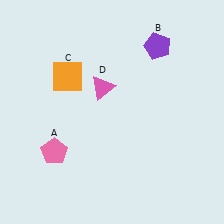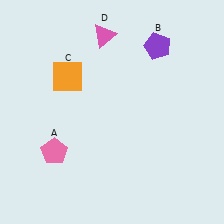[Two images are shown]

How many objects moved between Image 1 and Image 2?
1 object moved between the two images.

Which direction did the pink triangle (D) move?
The pink triangle (D) moved up.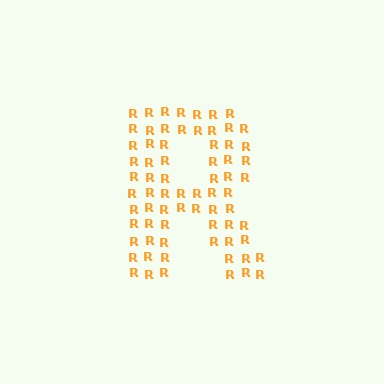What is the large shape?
The large shape is the letter R.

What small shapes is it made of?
It is made of small letter R's.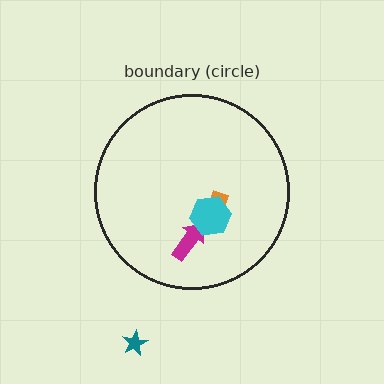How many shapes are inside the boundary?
3 inside, 1 outside.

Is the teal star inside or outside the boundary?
Outside.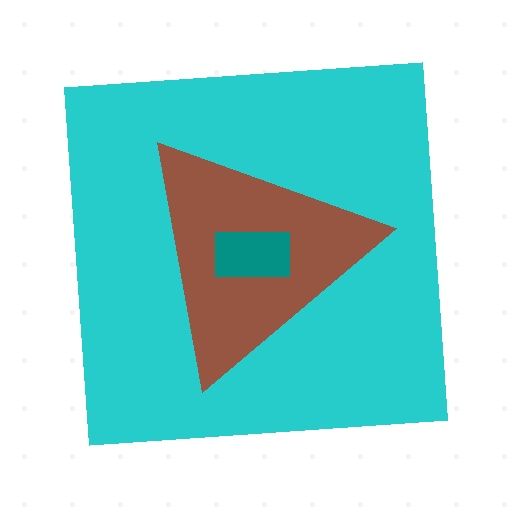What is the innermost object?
The teal rectangle.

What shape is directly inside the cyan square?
The brown triangle.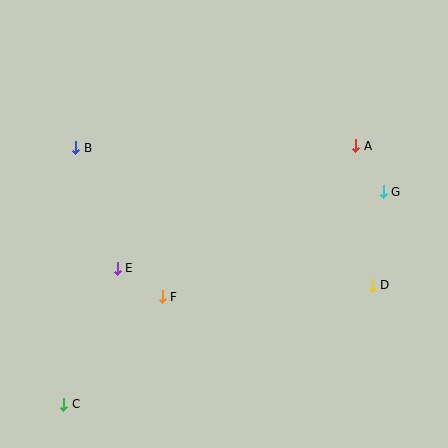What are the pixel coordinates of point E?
Point E is at (117, 268).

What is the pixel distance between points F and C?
The distance between F and C is 146 pixels.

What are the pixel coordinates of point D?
Point D is at (372, 285).